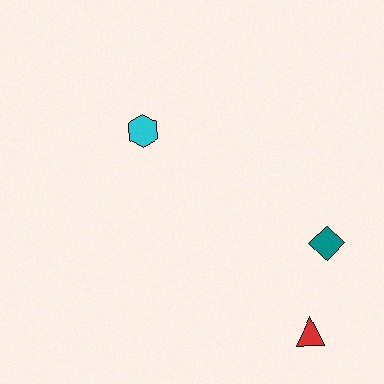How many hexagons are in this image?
There is 1 hexagon.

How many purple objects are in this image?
There are no purple objects.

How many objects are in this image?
There are 3 objects.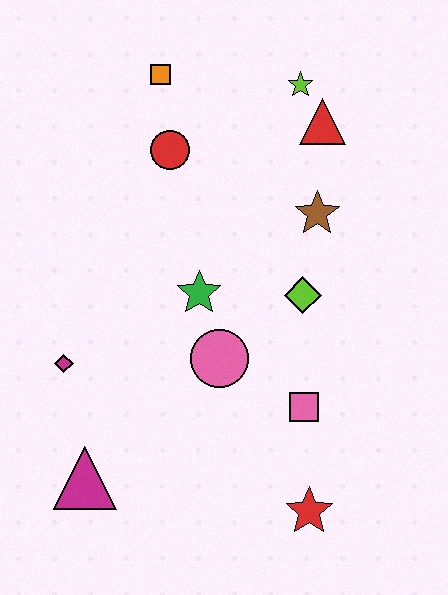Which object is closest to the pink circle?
The green star is closest to the pink circle.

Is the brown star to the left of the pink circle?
No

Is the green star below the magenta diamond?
No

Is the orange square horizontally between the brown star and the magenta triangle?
Yes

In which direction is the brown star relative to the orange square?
The brown star is to the right of the orange square.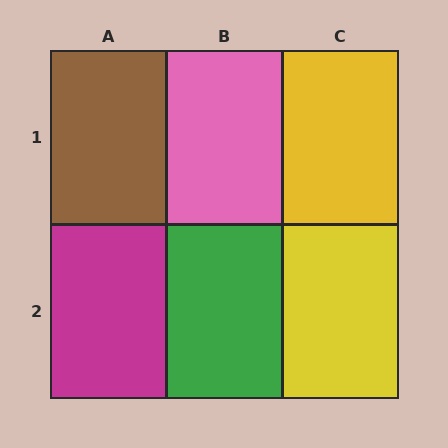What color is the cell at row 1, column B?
Pink.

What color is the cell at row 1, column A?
Brown.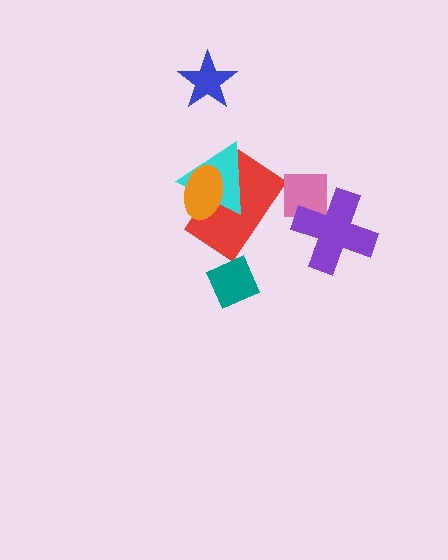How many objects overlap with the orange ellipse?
2 objects overlap with the orange ellipse.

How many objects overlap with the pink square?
1 object overlaps with the pink square.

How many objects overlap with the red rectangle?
2 objects overlap with the red rectangle.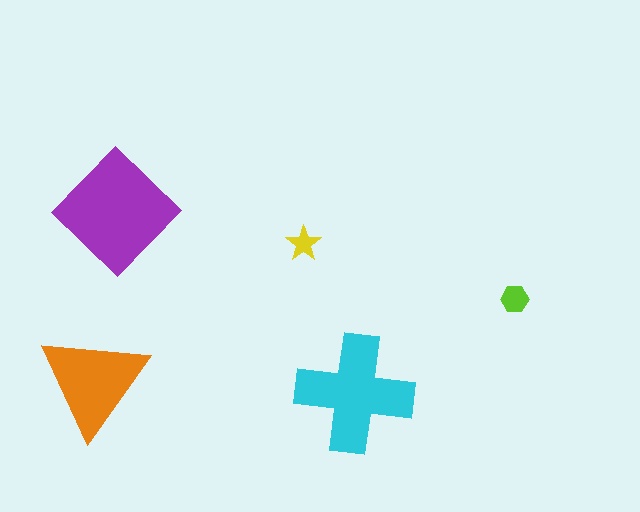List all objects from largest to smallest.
The purple diamond, the cyan cross, the orange triangle, the lime hexagon, the yellow star.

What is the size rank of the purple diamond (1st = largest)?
1st.